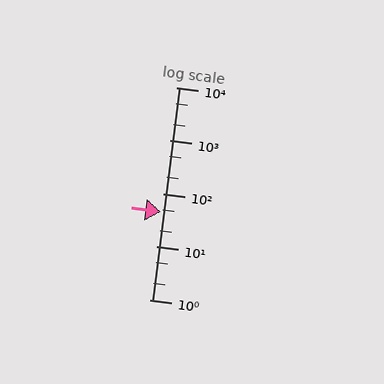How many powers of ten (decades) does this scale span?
The scale spans 4 decades, from 1 to 10000.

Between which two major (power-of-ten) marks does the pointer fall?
The pointer is between 10 and 100.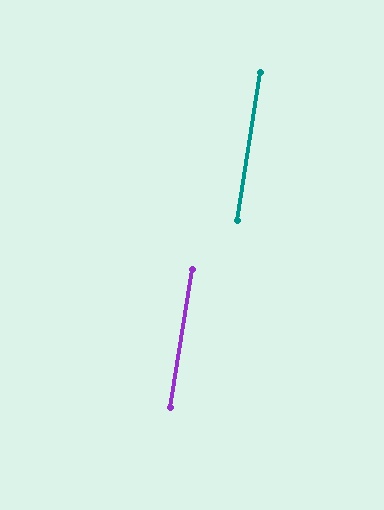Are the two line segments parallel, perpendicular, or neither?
Parallel — their directions differ by only 0.1°.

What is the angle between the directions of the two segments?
Approximately 0 degrees.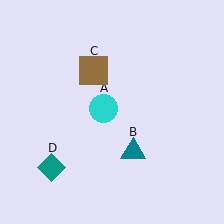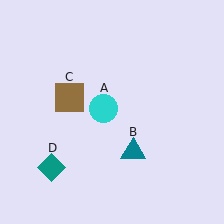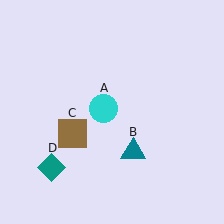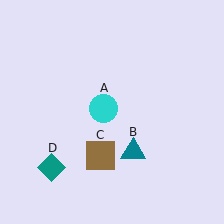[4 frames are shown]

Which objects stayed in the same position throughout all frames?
Cyan circle (object A) and teal triangle (object B) and teal diamond (object D) remained stationary.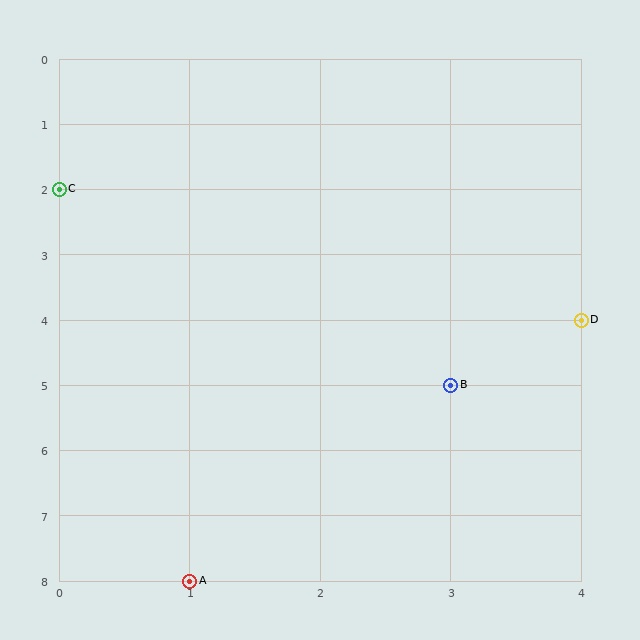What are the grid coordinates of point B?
Point B is at grid coordinates (3, 5).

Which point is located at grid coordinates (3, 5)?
Point B is at (3, 5).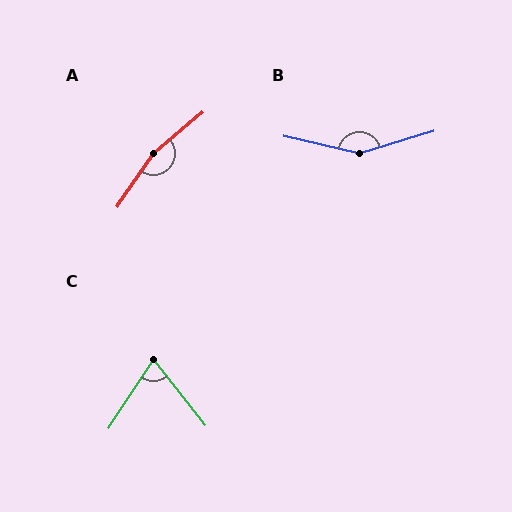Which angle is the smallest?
C, at approximately 72 degrees.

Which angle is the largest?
A, at approximately 165 degrees.